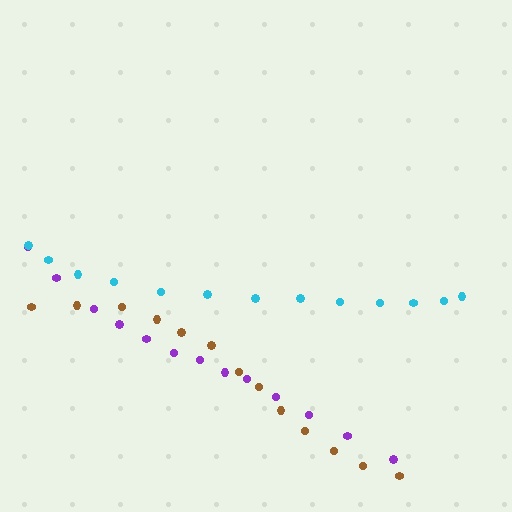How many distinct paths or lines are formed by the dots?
There are 3 distinct paths.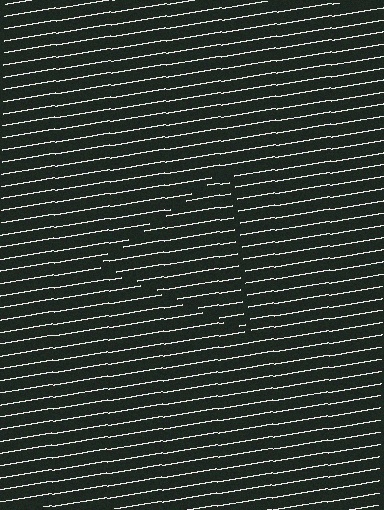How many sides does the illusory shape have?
3 sides — the line-ends trace a triangle.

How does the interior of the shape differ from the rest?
The interior of the shape contains the same grating, shifted by half a period — the contour is defined by the phase discontinuity where line-ends from the inner and outer gratings abut.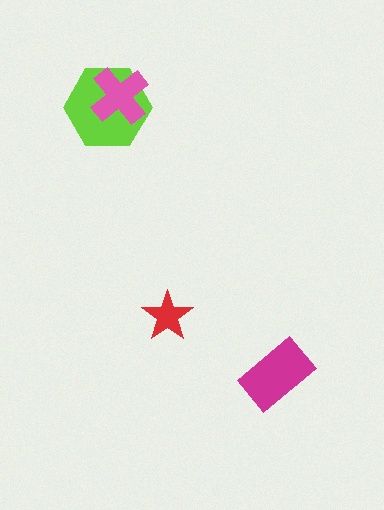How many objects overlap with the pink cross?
1 object overlaps with the pink cross.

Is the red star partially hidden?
No, no other shape covers it.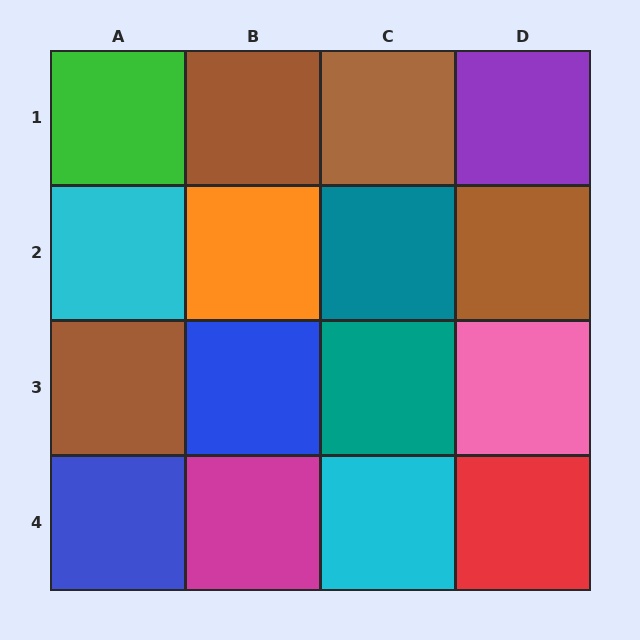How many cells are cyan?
2 cells are cyan.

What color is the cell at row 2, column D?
Brown.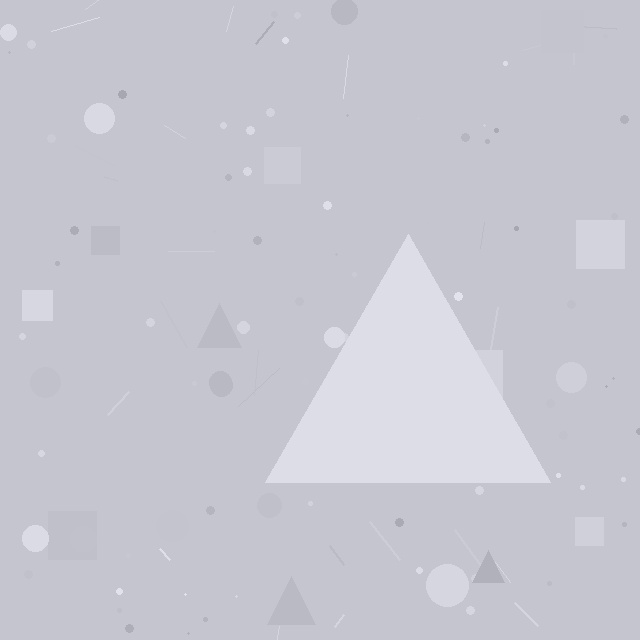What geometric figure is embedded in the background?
A triangle is embedded in the background.